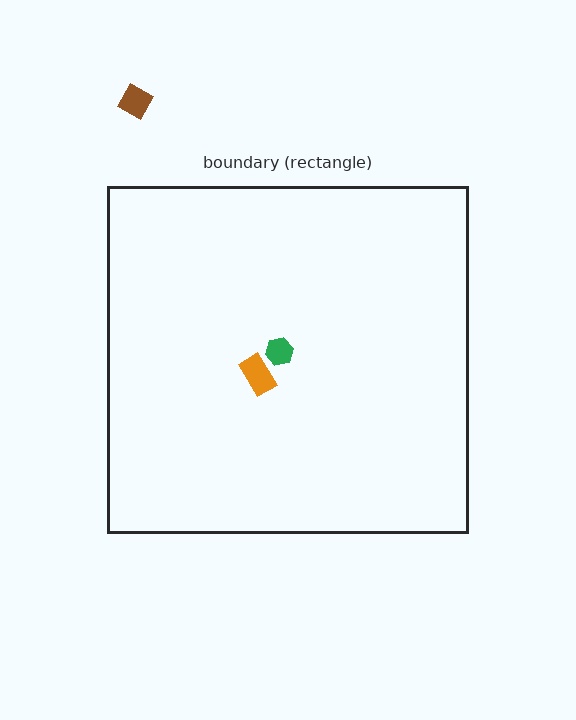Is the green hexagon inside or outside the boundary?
Inside.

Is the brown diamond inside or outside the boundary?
Outside.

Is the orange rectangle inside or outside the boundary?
Inside.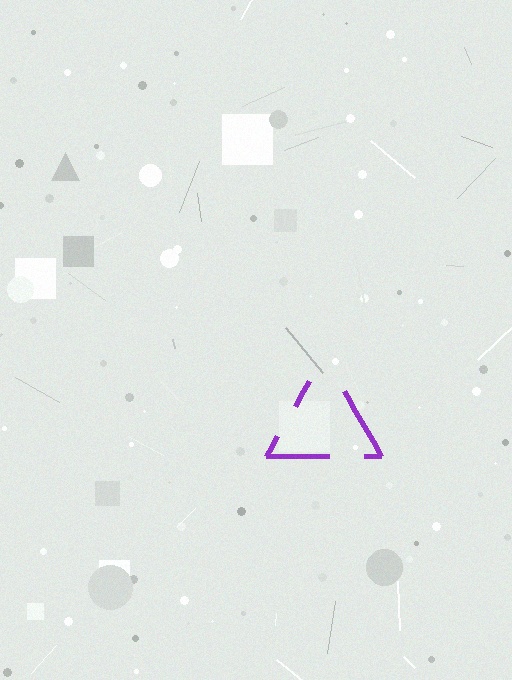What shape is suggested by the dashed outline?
The dashed outline suggests a triangle.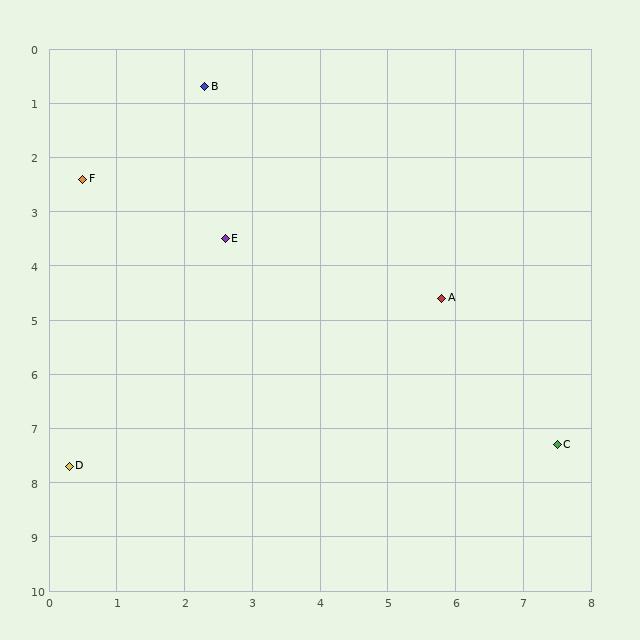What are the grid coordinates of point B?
Point B is at approximately (2.3, 0.7).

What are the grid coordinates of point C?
Point C is at approximately (7.5, 7.3).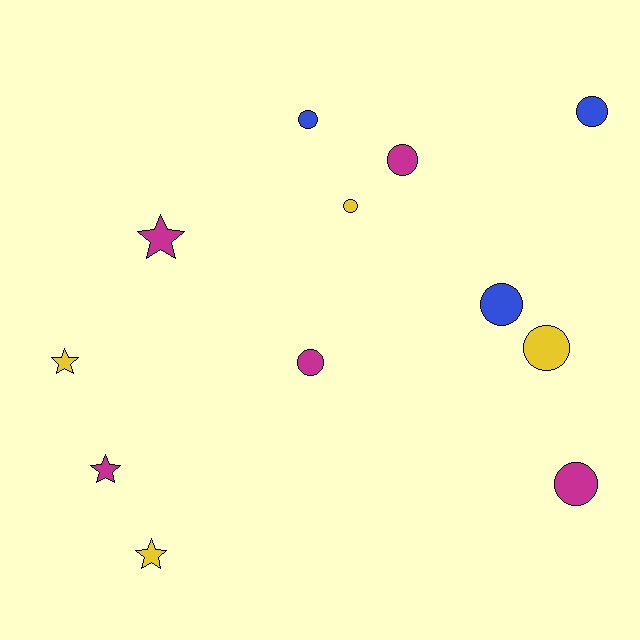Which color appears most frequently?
Magenta, with 5 objects.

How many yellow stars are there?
There are 2 yellow stars.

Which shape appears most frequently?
Circle, with 8 objects.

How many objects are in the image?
There are 12 objects.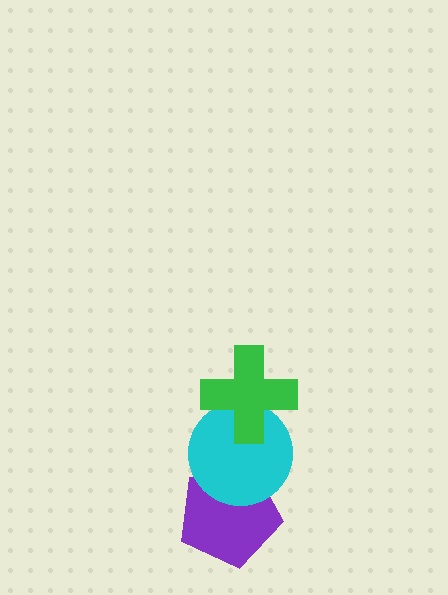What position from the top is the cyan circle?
The cyan circle is 2nd from the top.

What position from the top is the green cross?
The green cross is 1st from the top.